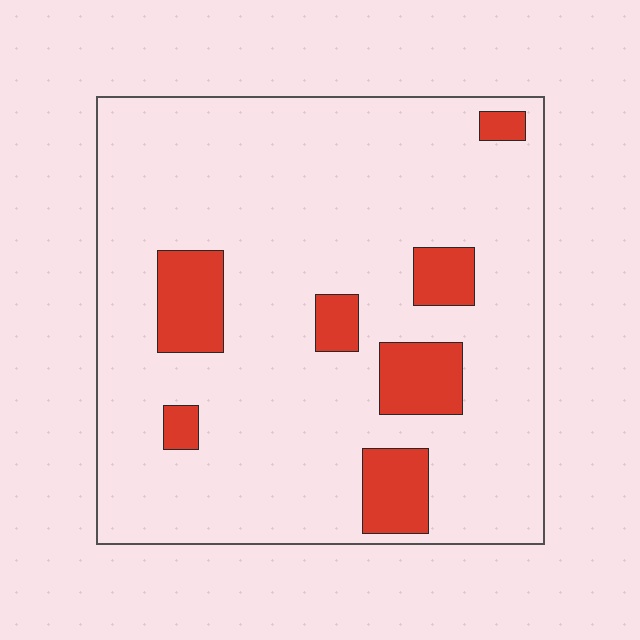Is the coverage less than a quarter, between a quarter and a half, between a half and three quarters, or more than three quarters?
Less than a quarter.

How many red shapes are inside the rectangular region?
7.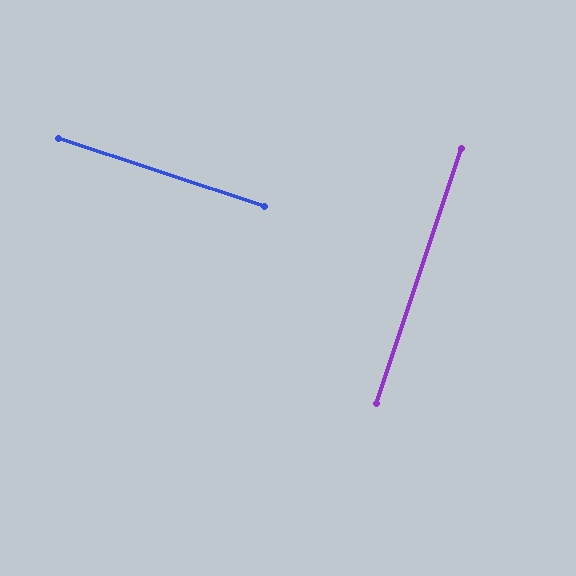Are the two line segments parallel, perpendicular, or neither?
Perpendicular — they meet at approximately 90°.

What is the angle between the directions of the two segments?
Approximately 90 degrees.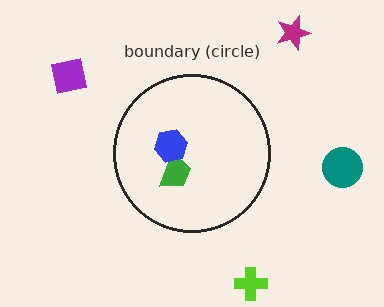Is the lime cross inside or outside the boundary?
Outside.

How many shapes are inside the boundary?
2 inside, 4 outside.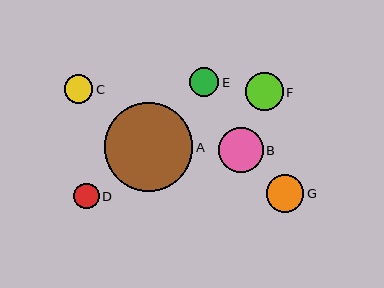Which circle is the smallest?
Circle D is the smallest with a size of approximately 25 pixels.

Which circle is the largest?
Circle A is the largest with a size of approximately 89 pixels.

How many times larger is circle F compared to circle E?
Circle F is approximately 1.3 times the size of circle E.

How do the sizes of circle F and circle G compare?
Circle F and circle G are approximately the same size.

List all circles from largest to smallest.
From largest to smallest: A, B, F, G, E, C, D.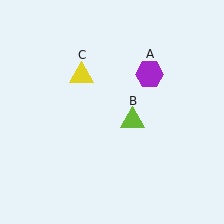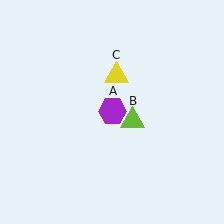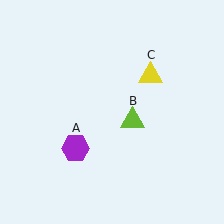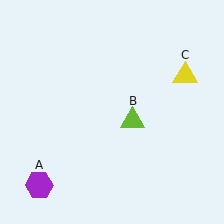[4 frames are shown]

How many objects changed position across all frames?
2 objects changed position: purple hexagon (object A), yellow triangle (object C).